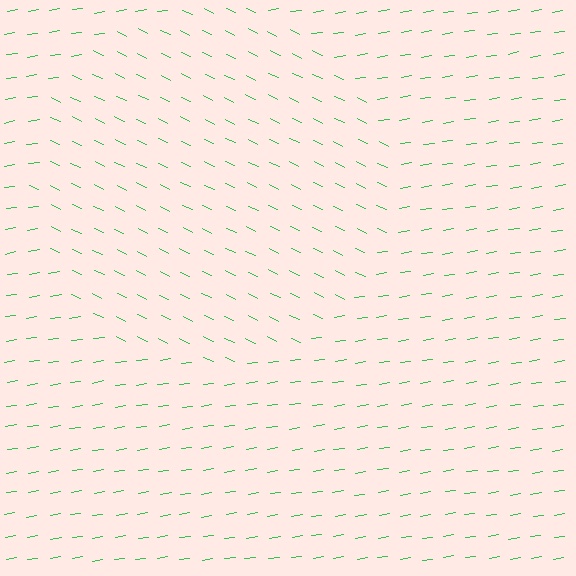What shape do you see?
I see a circle.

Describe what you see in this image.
The image is filled with small green line segments. A circle region in the image has lines oriented differently from the surrounding lines, creating a visible texture boundary.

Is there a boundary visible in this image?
Yes, there is a texture boundary formed by a change in line orientation.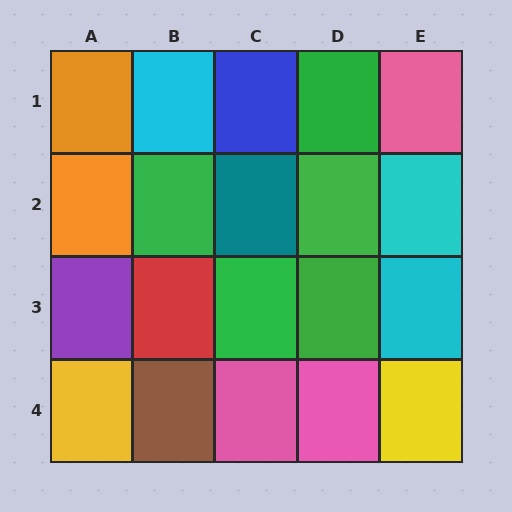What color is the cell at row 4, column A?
Yellow.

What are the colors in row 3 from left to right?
Purple, red, green, green, cyan.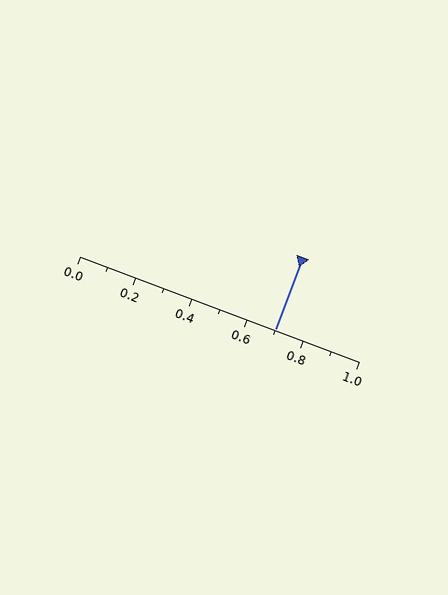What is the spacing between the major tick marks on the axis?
The major ticks are spaced 0.2 apart.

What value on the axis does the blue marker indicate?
The marker indicates approximately 0.7.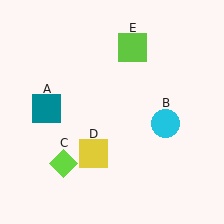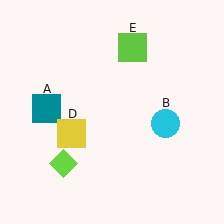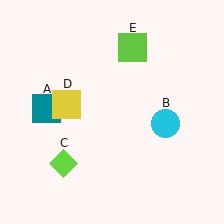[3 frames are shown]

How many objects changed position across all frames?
1 object changed position: yellow square (object D).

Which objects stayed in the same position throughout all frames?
Teal square (object A) and cyan circle (object B) and lime diamond (object C) and lime square (object E) remained stationary.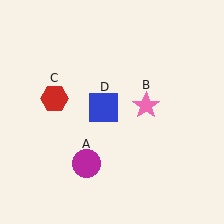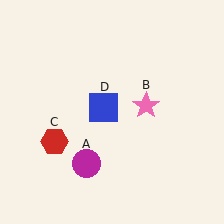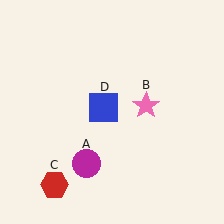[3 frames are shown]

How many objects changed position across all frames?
1 object changed position: red hexagon (object C).